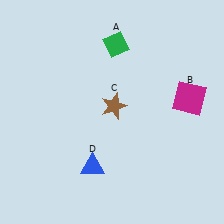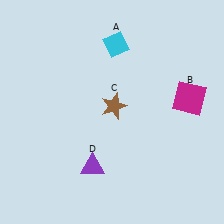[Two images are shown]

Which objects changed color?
A changed from green to cyan. D changed from blue to purple.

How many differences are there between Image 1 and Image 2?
There are 2 differences between the two images.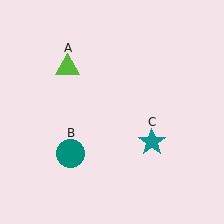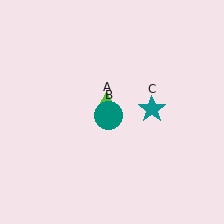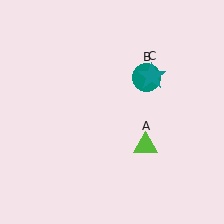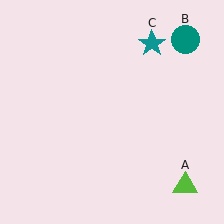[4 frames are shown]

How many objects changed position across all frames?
3 objects changed position: lime triangle (object A), teal circle (object B), teal star (object C).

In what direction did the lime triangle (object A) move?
The lime triangle (object A) moved down and to the right.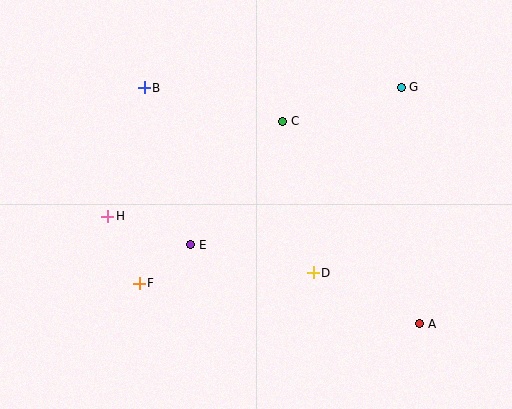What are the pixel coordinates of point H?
Point H is at (108, 216).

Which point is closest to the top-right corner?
Point G is closest to the top-right corner.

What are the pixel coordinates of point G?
Point G is at (401, 87).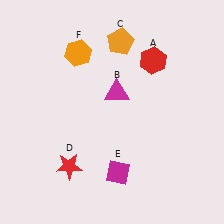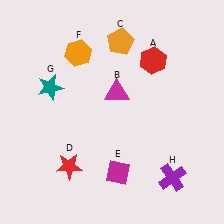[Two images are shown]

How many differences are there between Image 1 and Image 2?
There are 2 differences between the two images.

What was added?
A teal star (G), a purple cross (H) were added in Image 2.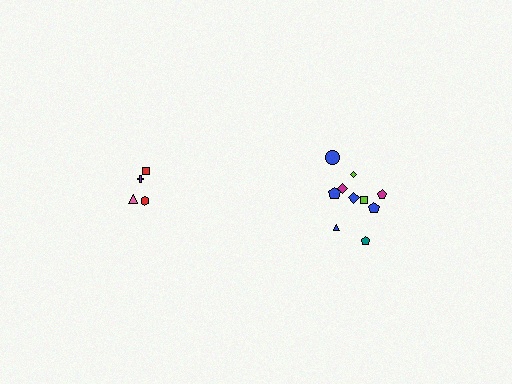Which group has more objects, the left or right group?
The right group.